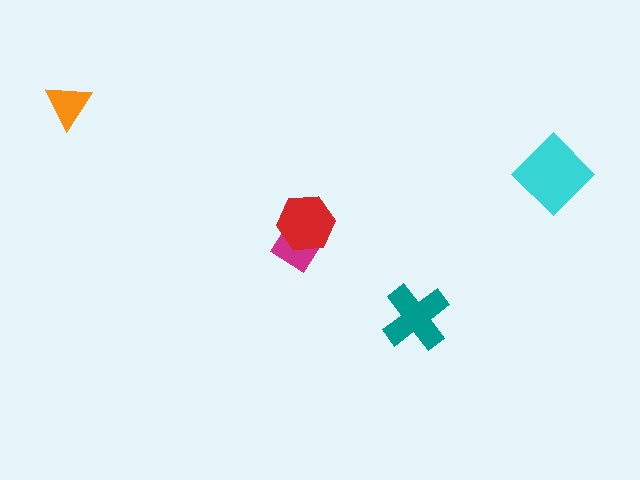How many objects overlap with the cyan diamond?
0 objects overlap with the cyan diamond.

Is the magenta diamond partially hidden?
Yes, it is partially covered by another shape.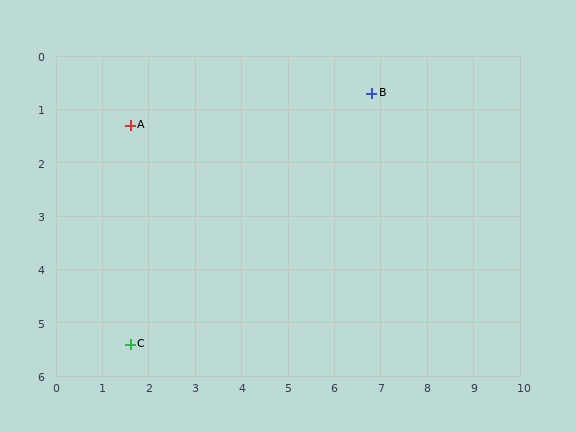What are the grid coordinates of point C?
Point C is at approximately (1.6, 5.4).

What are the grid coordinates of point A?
Point A is at approximately (1.6, 1.3).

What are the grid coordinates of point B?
Point B is at approximately (6.8, 0.7).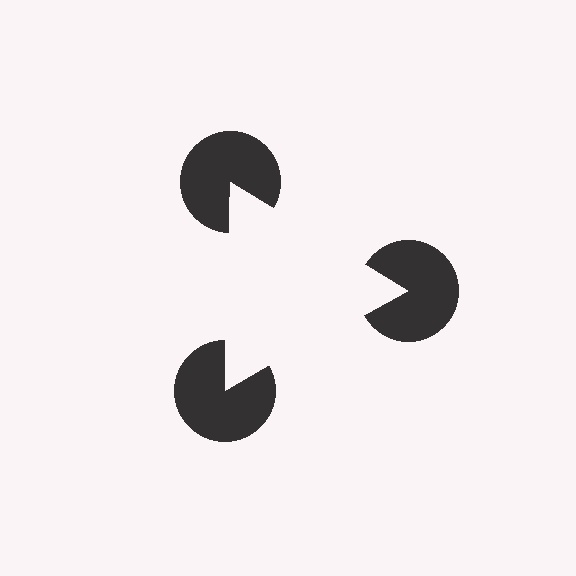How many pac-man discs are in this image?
There are 3 — one at each vertex of the illusory triangle.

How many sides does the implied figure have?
3 sides.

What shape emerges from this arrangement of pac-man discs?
An illusory triangle — its edges are inferred from the aligned wedge cuts in the pac-man discs, not physically drawn.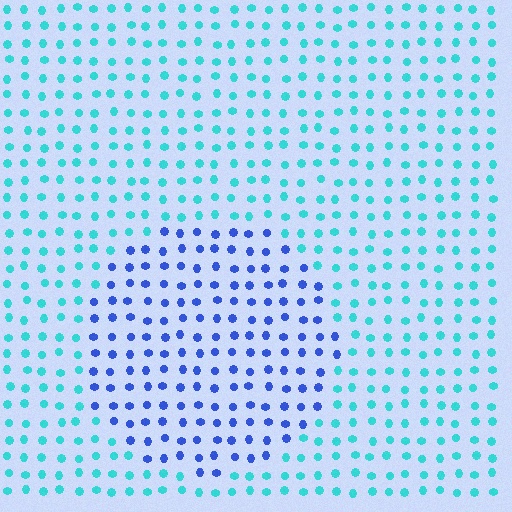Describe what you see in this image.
The image is filled with small cyan elements in a uniform arrangement. A circle-shaped region is visible where the elements are tinted to a slightly different hue, forming a subtle color boundary.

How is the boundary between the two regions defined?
The boundary is defined purely by a slight shift in hue (about 49 degrees). Spacing, size, and orientation are identical on both sides.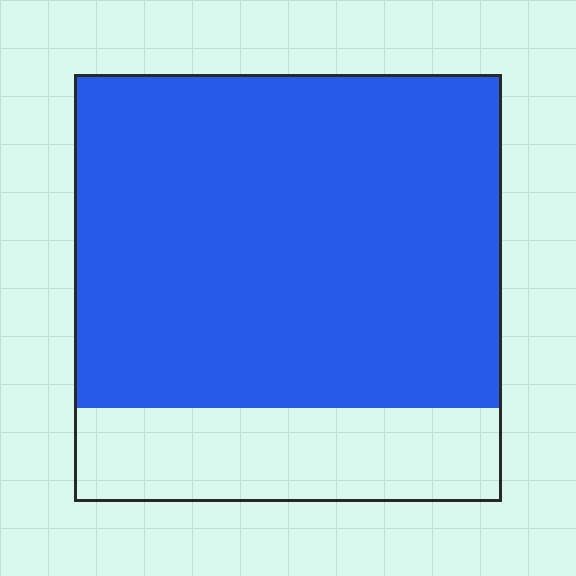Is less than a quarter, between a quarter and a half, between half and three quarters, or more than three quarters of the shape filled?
More than three quarters.